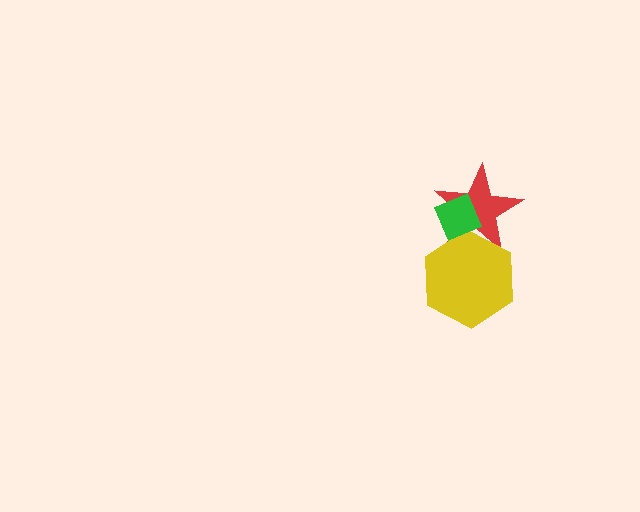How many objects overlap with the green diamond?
2 objects overlap with the green diamond.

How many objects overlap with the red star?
2 objects overlap with the red star.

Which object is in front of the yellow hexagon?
The green diamond is in front of the yellow hexagon.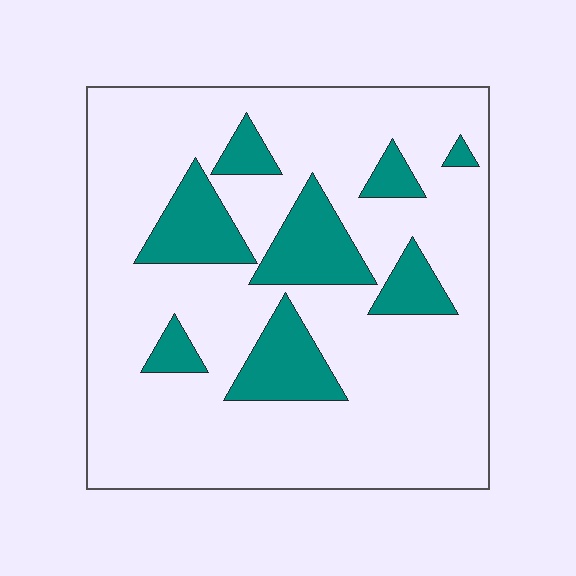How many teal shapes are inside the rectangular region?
8.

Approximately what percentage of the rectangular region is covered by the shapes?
Approximately 20%.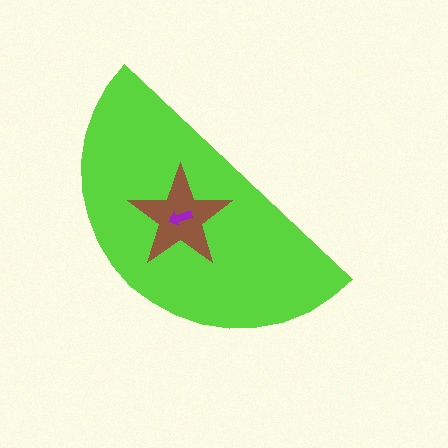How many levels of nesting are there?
3.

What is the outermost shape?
The lime semicircle.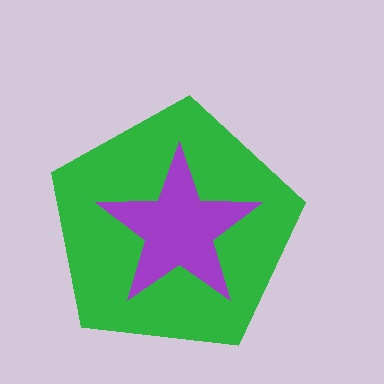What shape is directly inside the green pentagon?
The purple star.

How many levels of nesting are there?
2.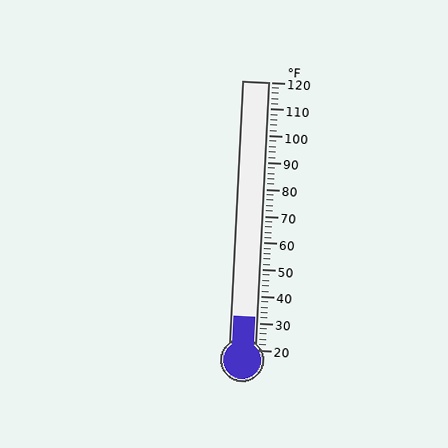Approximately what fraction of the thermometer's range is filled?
The thermometer is filled to approximately 10% of its range.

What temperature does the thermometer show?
The thermometer shows approximately 32°F.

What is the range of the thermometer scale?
The thermometer scale ranges from 20°F to 120°F.